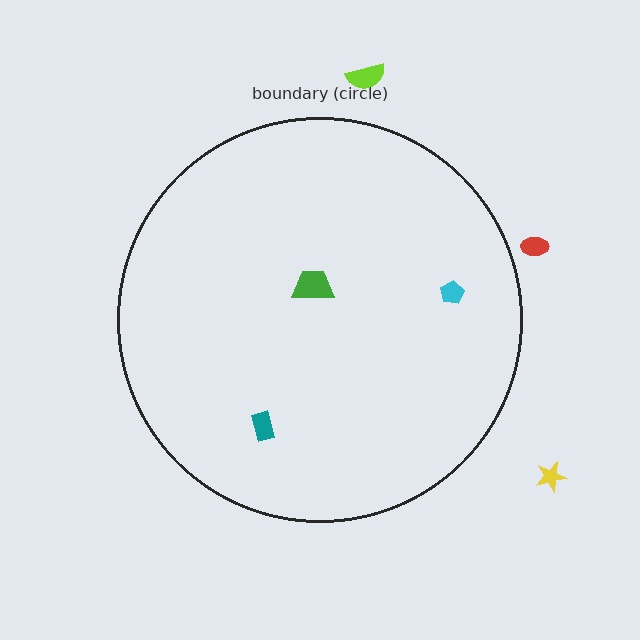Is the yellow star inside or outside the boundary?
Outside.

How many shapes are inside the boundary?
3 inside, 3 outside.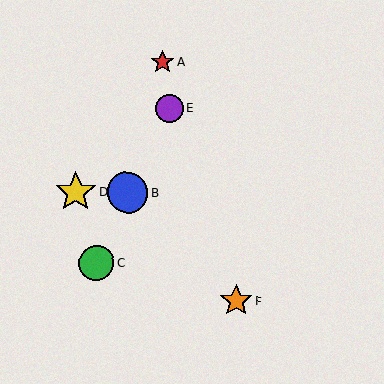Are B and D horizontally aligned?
Yes, both are at y≈193.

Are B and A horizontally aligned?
No, B is at y≈193 and A is at y≈62.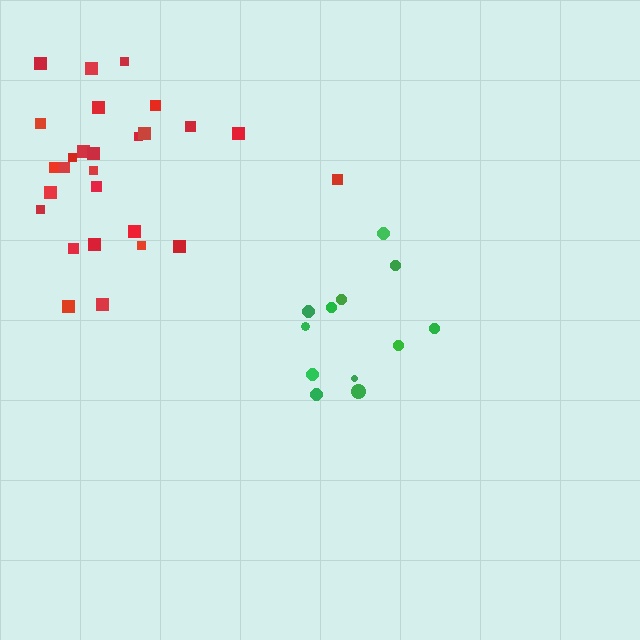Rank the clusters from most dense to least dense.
red, green.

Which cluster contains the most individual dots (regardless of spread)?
Red (27).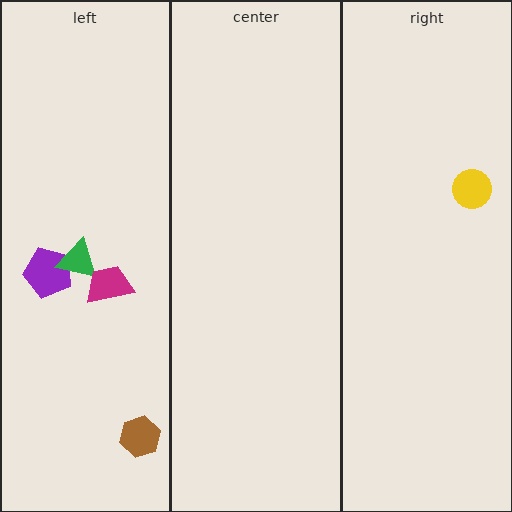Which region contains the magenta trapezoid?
The left region.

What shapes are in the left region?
The brown hexagon, the purple pentagon, the green triangle, the magenta trapezoid.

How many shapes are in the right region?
1.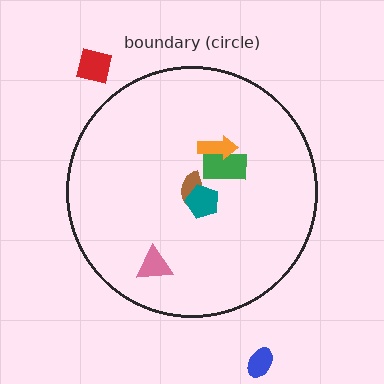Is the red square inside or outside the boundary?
Outside.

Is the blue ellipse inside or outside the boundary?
Outside.